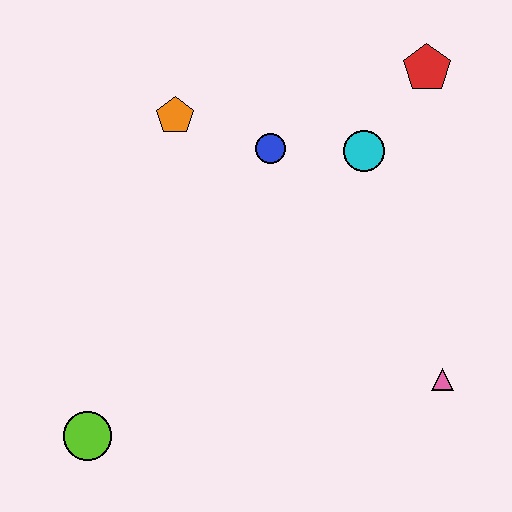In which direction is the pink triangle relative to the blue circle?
The pink triangle is below the blue circle.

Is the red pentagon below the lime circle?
No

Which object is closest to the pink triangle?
The cyan circle is closest to the pink triangle.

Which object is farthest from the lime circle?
The red pentagon is farthest from the lime circle.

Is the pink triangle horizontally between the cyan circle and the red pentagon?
No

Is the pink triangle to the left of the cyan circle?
No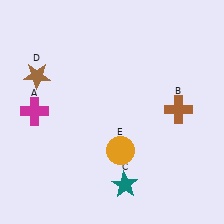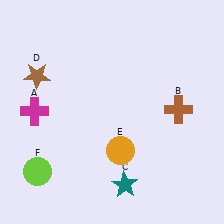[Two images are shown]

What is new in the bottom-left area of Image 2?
A lime circle (F) was added in the bottom-left area of Image 2.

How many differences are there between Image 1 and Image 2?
There is 1 difference between the two images.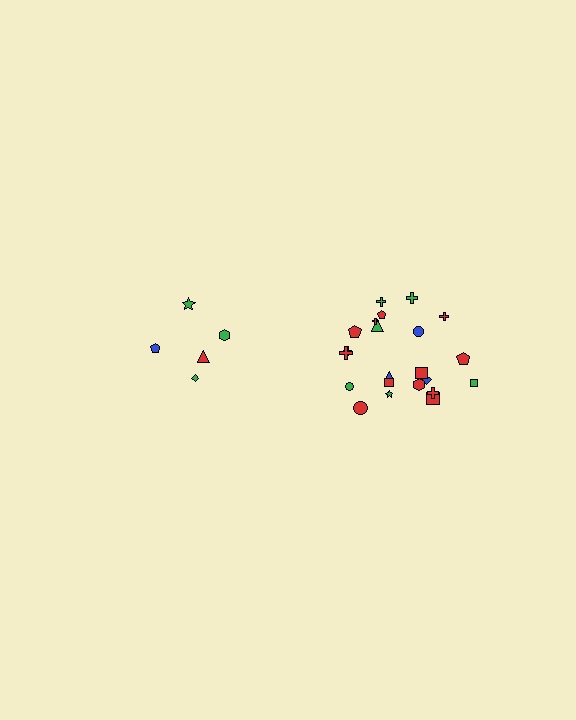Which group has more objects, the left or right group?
The right group.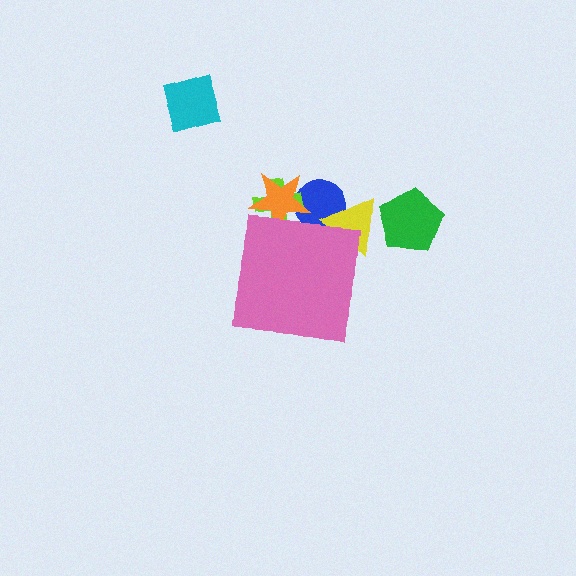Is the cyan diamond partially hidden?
No, the cyan diamond is fully visible.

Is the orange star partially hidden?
Yes, the orange star is partially hidden behind the pink square.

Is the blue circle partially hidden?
Yes, the blue circle is partially hidden behind the pink square.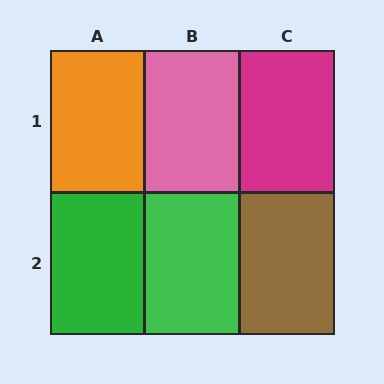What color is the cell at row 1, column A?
Orange.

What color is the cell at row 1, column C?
Magenta.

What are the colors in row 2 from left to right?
Green, green, brown.